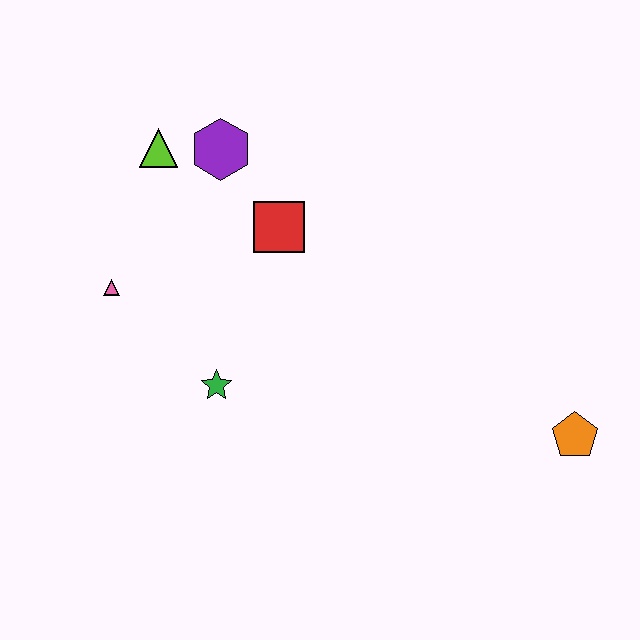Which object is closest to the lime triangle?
The purple hexagon is closest to the lime triangle.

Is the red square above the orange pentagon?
Yes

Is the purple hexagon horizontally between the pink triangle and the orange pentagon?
Yes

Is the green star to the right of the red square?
No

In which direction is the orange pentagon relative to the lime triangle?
The orange pentagon is to the right of the lime triangle.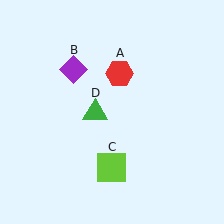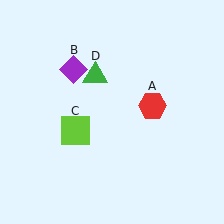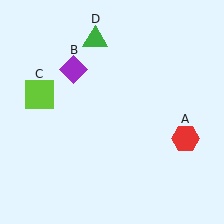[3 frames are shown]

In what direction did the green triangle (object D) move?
The green triangle (object D) moved up.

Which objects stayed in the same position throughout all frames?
Purple diamond (object B) remained stationary.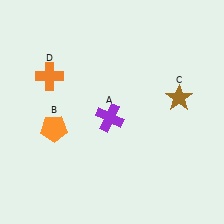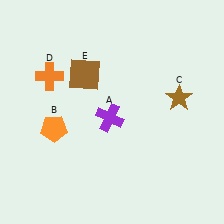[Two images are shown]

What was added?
A brown square (E) was added in Image 2.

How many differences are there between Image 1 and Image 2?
There is 1 difference between the two images.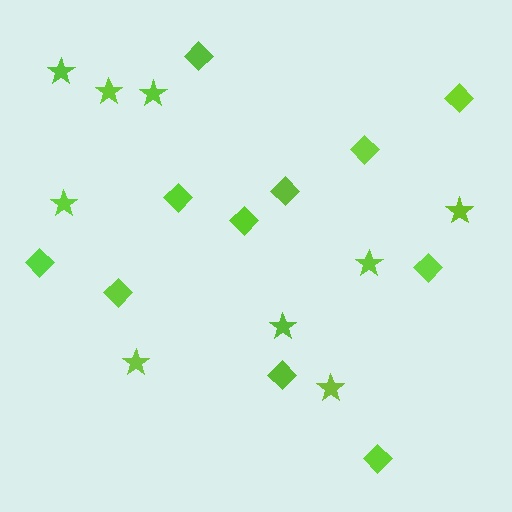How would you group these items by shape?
There are 2 groups: one group of diamonds (11) and one group of stars (9).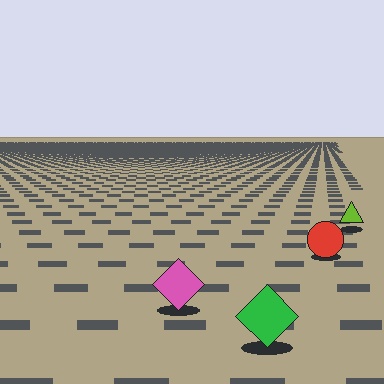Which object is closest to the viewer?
The green diamond is closest. The texture marks near it are larger and more spread out.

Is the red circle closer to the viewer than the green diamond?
No. The green diamond is closer — you can tell from the texture gradient: the ground texture is coarser near it.